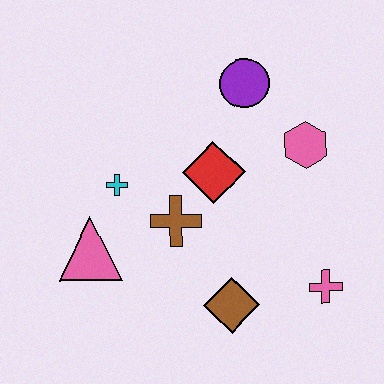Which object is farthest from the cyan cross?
The pink cross is farthest from the cyan cross.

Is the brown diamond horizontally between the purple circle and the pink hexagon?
No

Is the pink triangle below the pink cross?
No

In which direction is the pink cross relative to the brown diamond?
The pink cross is to the right of the brown diamond.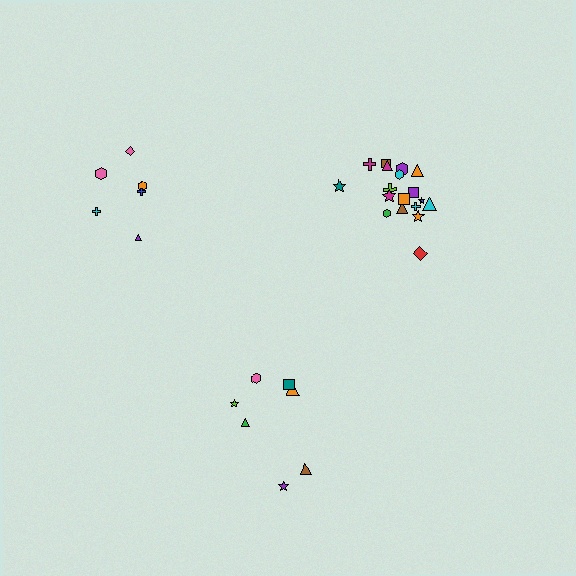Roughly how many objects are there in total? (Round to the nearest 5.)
Roughly 30 objects in total.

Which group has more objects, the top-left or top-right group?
The top-right group.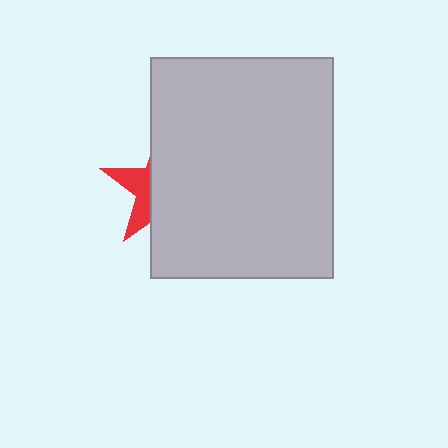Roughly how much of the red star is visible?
A small part of it is visible (roughly 32%).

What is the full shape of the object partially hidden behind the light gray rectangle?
The partially hidden object is a red star.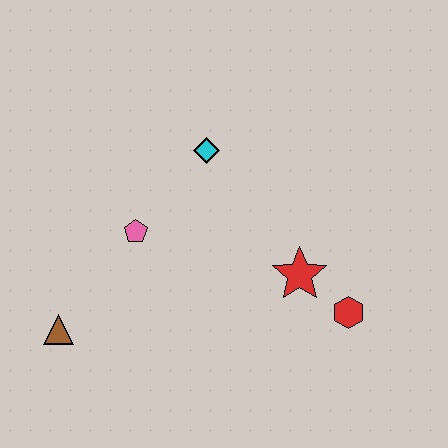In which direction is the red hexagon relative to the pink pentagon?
The red hexagon is to the right of the pink pentagon.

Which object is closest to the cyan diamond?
The pink pentagon is closest to the cyan diamond.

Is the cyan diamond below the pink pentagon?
No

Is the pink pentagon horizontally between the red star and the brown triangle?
Yes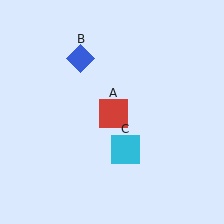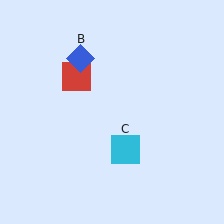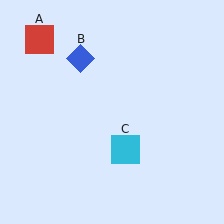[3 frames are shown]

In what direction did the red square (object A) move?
The red square (object A) moved up and to the left.